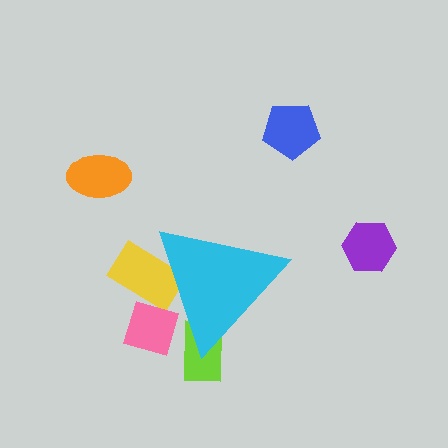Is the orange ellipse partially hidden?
No, the orange ellipse is fully visible.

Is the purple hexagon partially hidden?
No, the purple hexagon is fully visible.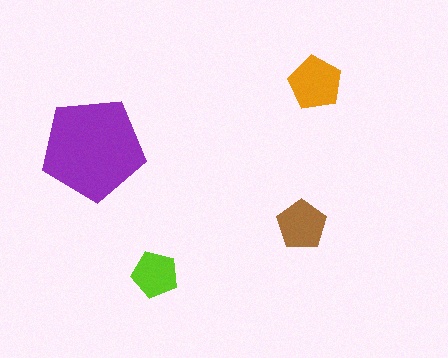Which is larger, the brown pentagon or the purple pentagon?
The purple one.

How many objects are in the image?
There are 4 objects in the image.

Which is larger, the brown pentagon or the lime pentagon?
The brown one.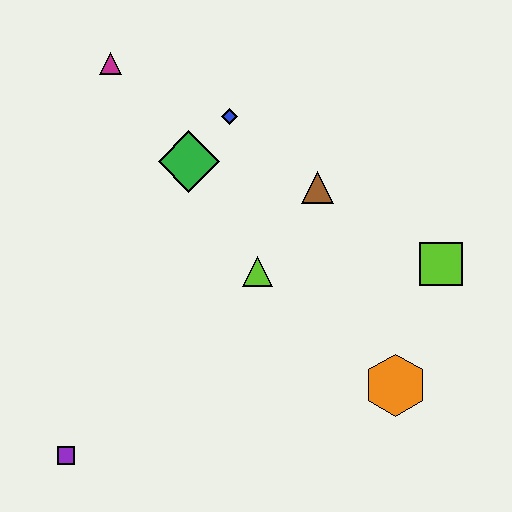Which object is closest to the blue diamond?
The green diamond is closest to the blue diamond.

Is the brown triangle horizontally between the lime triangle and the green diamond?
No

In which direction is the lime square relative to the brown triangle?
The lime square is to the right of the brown triangle.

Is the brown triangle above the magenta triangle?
No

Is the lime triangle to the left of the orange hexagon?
Yes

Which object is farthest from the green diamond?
The purple square is farthest from the green diamond.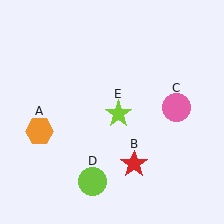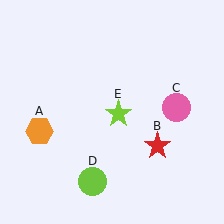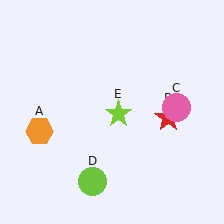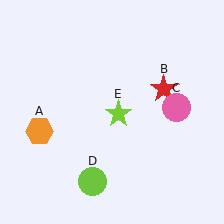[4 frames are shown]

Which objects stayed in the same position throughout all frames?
Orange hexagon (object A) and pink circle (object C) and lime circle (object D) and lime star (object E) remained stationary.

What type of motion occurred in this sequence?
The red star (object B) rotated counterclockwise around the center of the scene.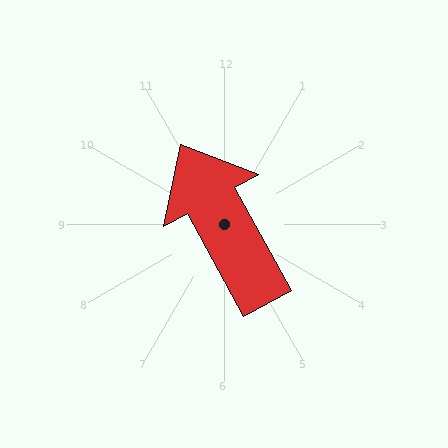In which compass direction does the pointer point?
Northwest.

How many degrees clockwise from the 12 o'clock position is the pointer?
Approximately 331 degrees.